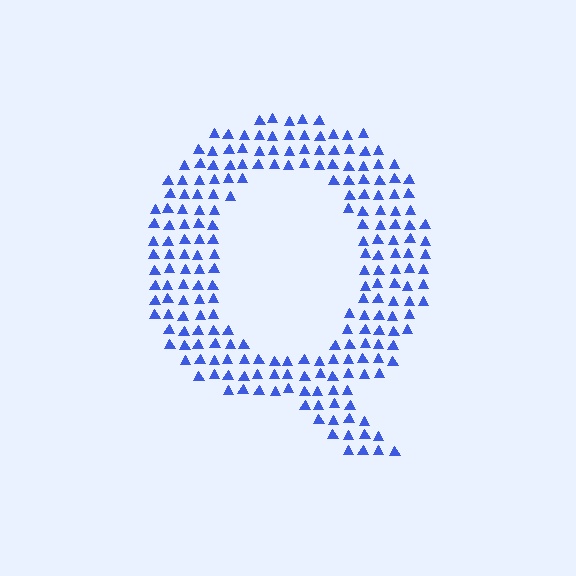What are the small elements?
The small elements are triangles.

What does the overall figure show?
The overall figure shows the letter Q.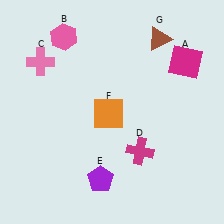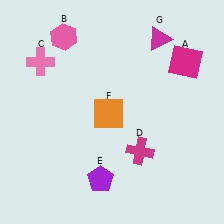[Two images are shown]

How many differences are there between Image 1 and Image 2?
There is 1 difference between the two images.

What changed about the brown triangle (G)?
In Image 1, G is brown. In Image 2, it changed to magenta.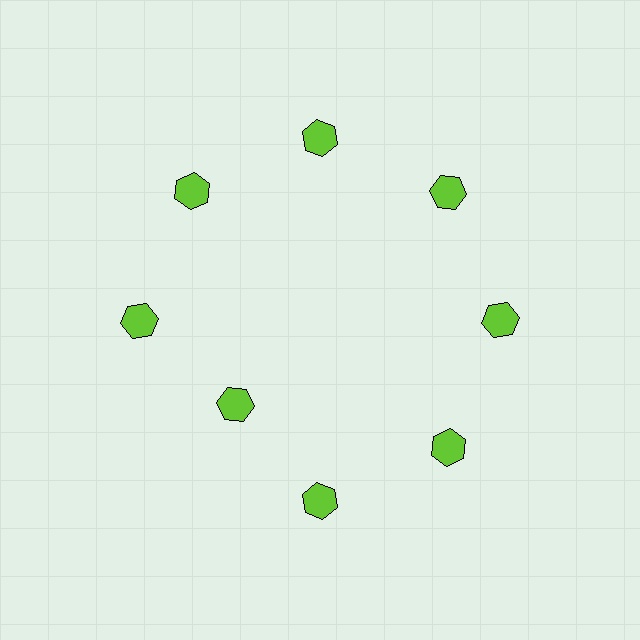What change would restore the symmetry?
The symmetry would be restored by moving it outward, back onto the ring so that all 8 hexagons sit at equal angles and equal distance from the center.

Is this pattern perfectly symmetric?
No. The 8 lime hexagons are arranged in a ring, but one element near the 8 o'clock position is pulled inward toward the center, breaking the 8-fold rotational symmetry.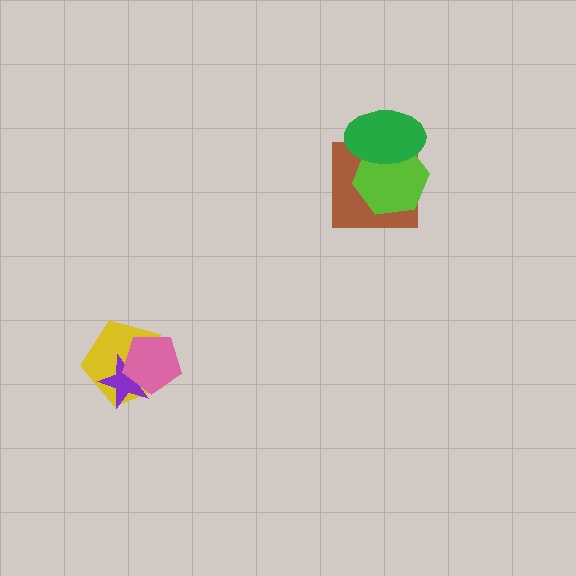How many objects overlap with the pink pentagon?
2 objects overlap with the pink pentagon.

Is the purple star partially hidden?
Yes, it is partially covered by another shape.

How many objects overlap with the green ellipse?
2 objects overlap with the green ellipse.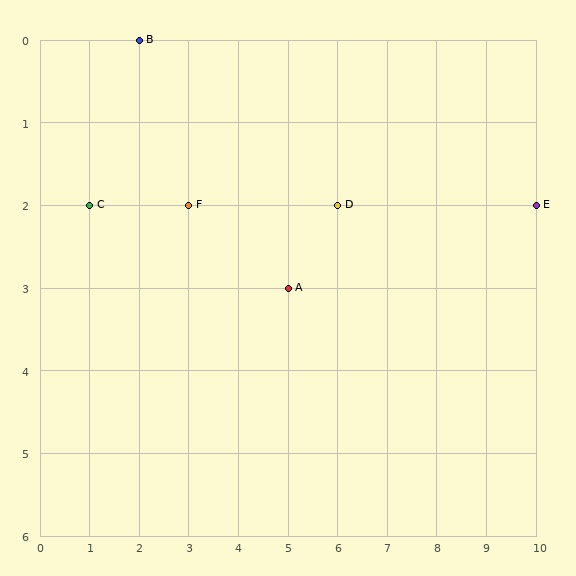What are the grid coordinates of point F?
Point F is at grid coordinates (3, 2).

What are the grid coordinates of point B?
Point B is at grid coordinates (2, 0).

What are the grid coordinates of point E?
Point E is at grid coordinates (10, 2).